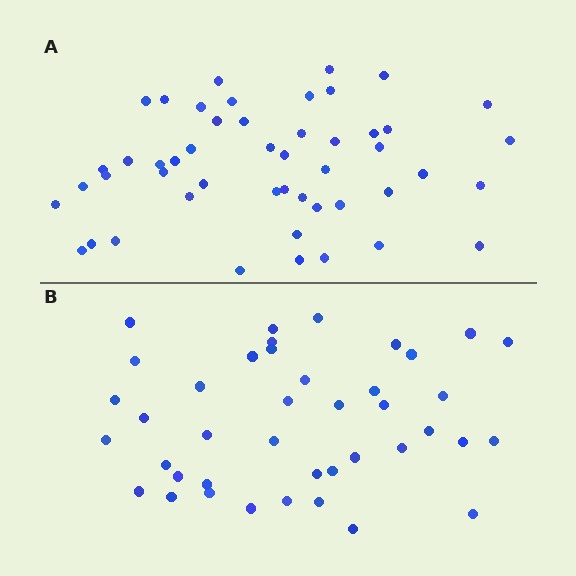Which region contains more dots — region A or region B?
Region A (the top region) has more dots.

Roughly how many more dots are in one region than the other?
Region A has roughly 8 or so more dots than region B.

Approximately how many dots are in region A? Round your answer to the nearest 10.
About 50 dots. (The exact count is 49, which rounds to 50.)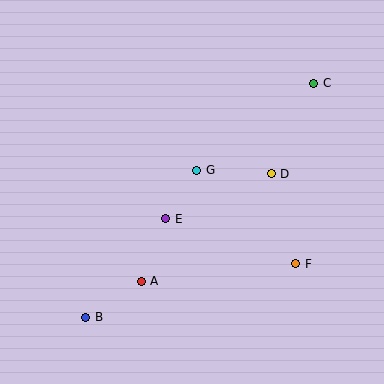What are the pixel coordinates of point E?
Point E is at (166, 219).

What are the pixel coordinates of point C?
Point C is at (314, 83).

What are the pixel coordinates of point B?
Point B is at (86, 317).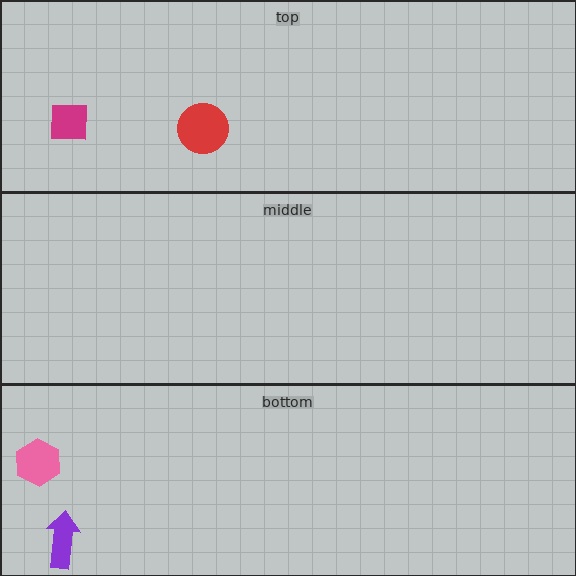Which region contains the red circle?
The top region.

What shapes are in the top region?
The red circle, the magenta square.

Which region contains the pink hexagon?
The bottom region.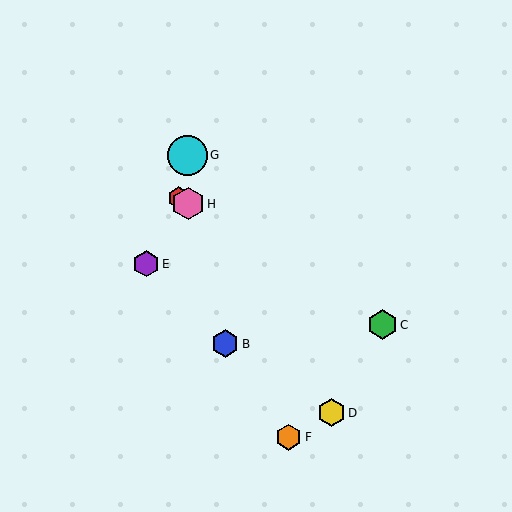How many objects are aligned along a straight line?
3 objects (A, C, H) are aligned along a straight line.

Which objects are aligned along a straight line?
Objects A, C, H are aligned along a straight line.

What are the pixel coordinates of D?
Object D is at (331, 413).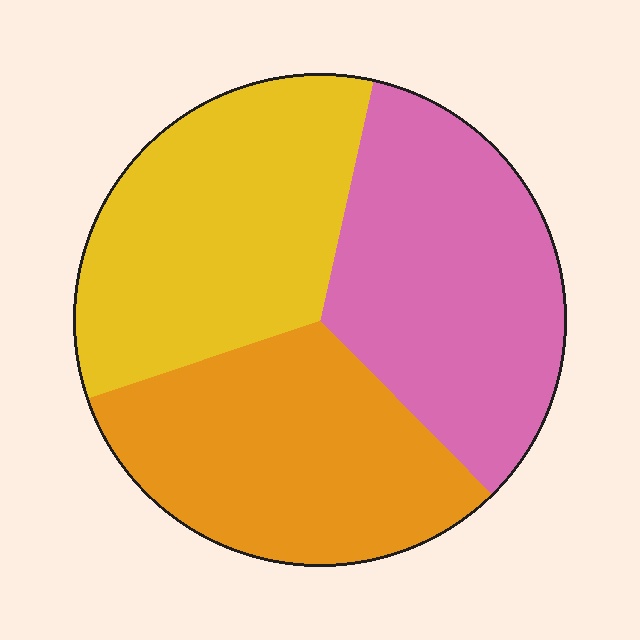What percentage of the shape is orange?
Orange covers roughly 30% of the shape.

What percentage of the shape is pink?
Pink covers 34% of the shape.